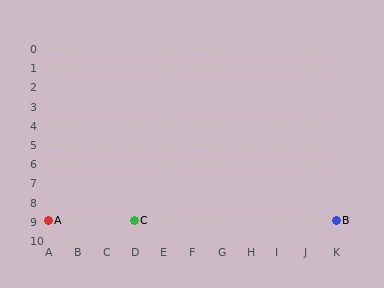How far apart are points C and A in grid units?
Points C and A are 3 columns apart.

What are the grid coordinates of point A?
Point A is at grid coordinates (A, 9).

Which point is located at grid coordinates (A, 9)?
Point A is at (A, 9).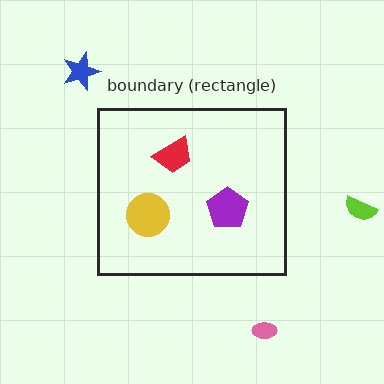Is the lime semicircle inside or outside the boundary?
Outside.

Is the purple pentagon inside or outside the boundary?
Inside.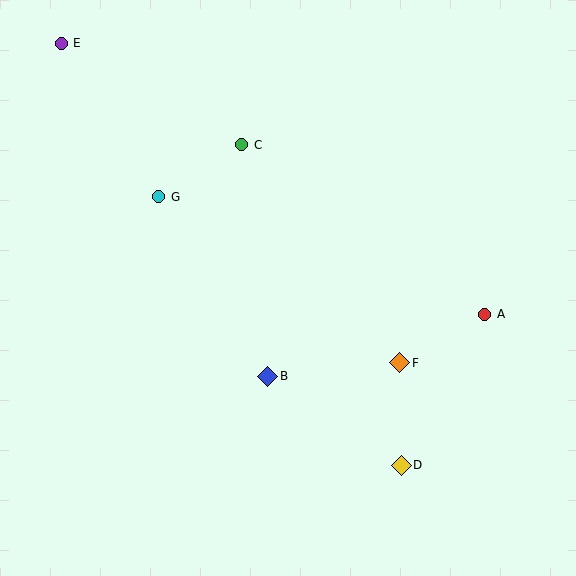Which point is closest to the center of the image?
Point B at (268, 376) is closest to the center.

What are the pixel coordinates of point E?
Point E is at (61, 43).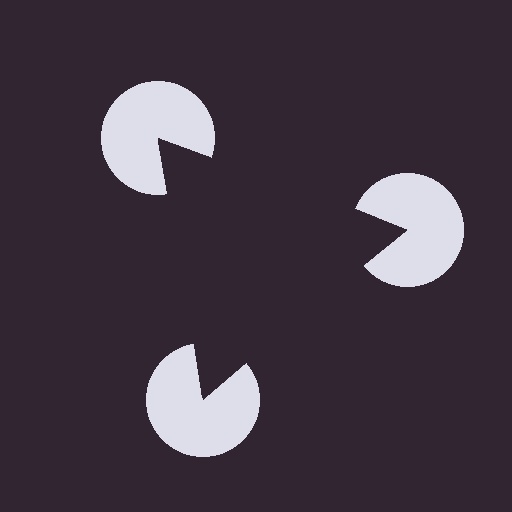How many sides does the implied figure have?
3 sides.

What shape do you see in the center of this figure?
An illusory triangle — its edges are inferred from the aligned wedge cuts in the pac-man discs, not physically drawn.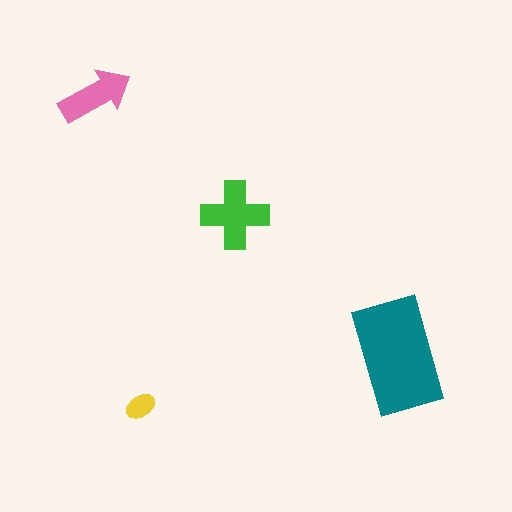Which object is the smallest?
The yellow ellipse.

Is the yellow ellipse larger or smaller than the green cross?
Smaller.